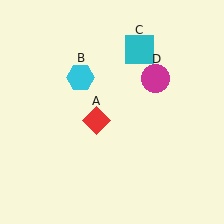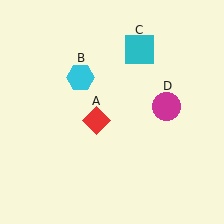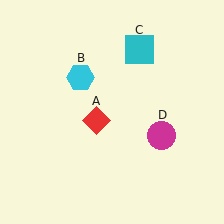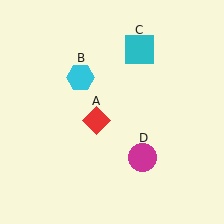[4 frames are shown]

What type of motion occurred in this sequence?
The magenta circle (object D) rotated clockwise around the center of the scene.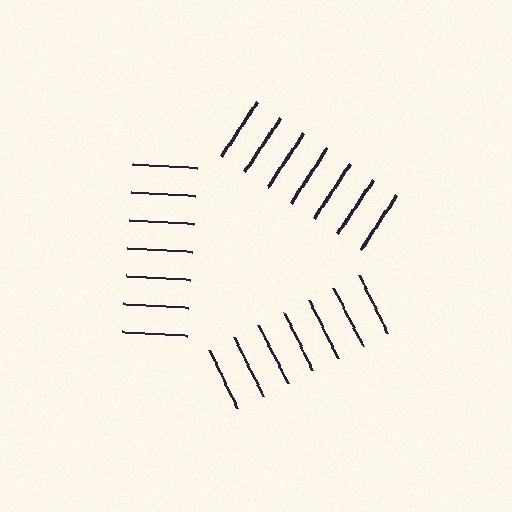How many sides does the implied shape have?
3 sides — the line-ends trace a triangle.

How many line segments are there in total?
21 — 7 along each of the 3 edges.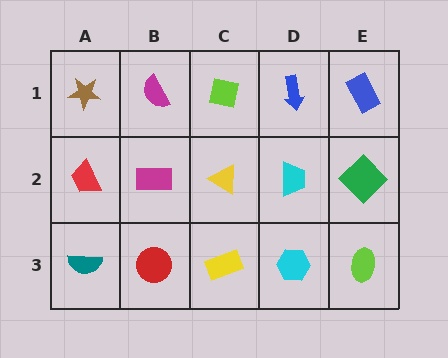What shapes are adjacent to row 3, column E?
A green diamond (row 2, column E), a cyan hexagon (row 3, column D).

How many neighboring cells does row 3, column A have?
2.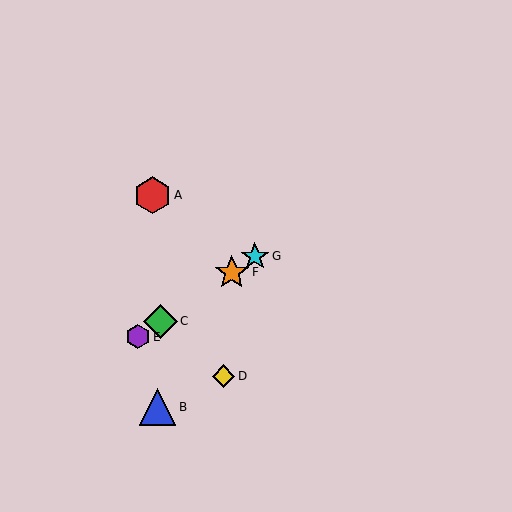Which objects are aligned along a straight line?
Objects C, E, F, G are aligned along a straight line.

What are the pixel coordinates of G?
Object G is at (255, 256).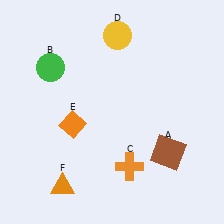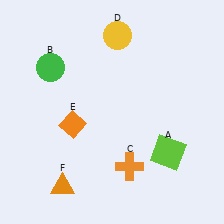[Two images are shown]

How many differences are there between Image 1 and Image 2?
There is 1 difference between the two images.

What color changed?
The square (A) changed from brown in Image 1 to lime in Image 2.